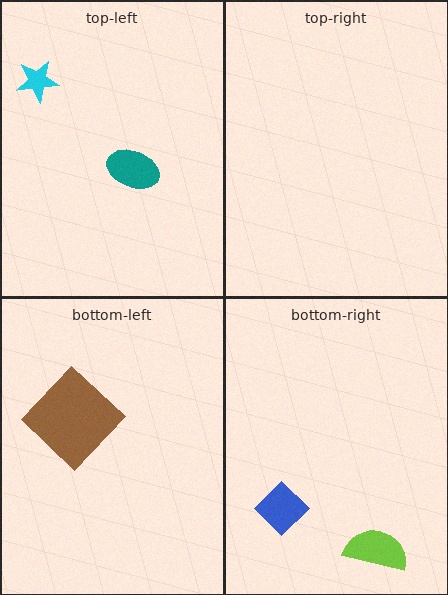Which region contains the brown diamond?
The bottom-left region.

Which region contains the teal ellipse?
The top-left region.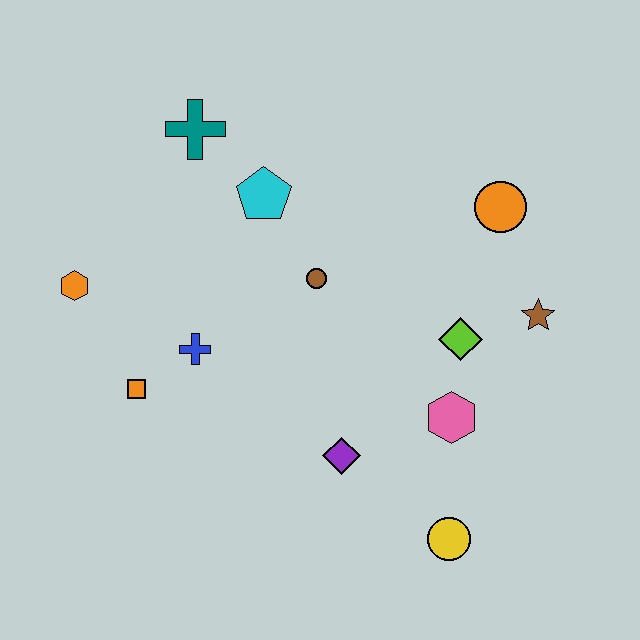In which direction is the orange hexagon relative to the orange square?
The orange hexagon is above the orange square.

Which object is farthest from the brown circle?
The yellow circle is farthest from the brown circle.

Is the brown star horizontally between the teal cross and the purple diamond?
No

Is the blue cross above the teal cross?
No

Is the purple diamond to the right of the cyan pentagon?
Yes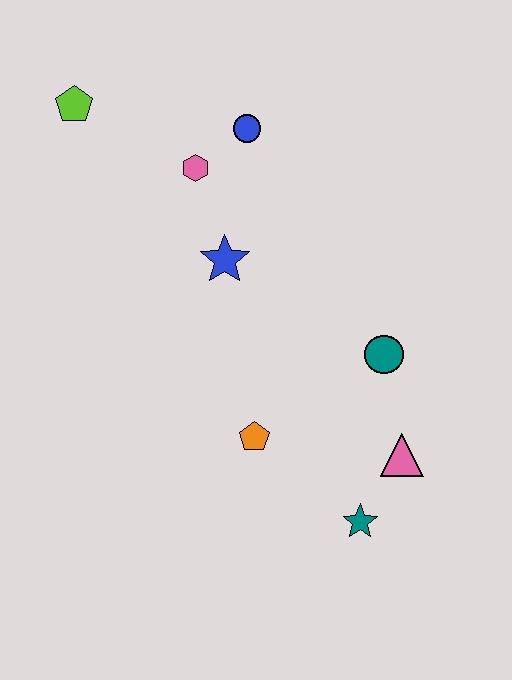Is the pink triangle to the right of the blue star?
Yes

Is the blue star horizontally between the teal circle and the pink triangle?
No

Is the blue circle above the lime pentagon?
No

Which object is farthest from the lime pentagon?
The teal star is farthest from the lime pentagon.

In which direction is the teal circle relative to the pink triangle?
The teal circle is above the pink triangle.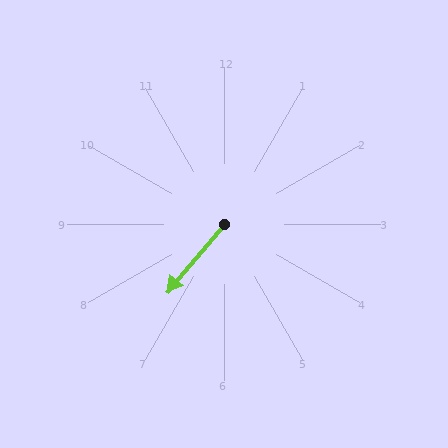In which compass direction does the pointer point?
Southwest.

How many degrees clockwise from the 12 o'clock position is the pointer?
Approximately 220 degrees.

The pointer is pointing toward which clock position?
Roughly 7 o'clock.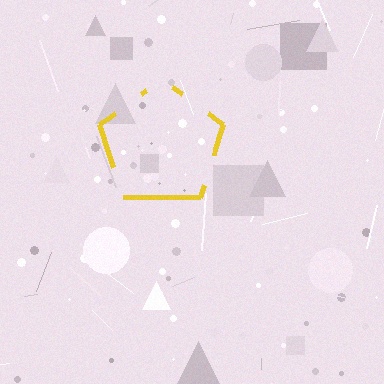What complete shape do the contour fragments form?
The contour fragments form a pentagon.